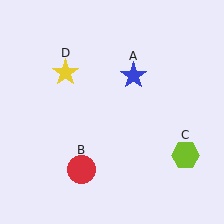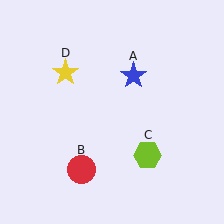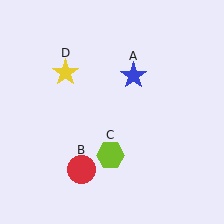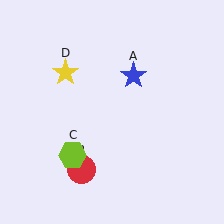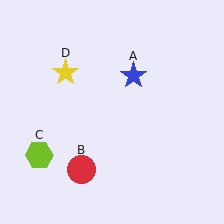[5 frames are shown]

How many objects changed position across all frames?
1 object changed position: lime hexagon (object C).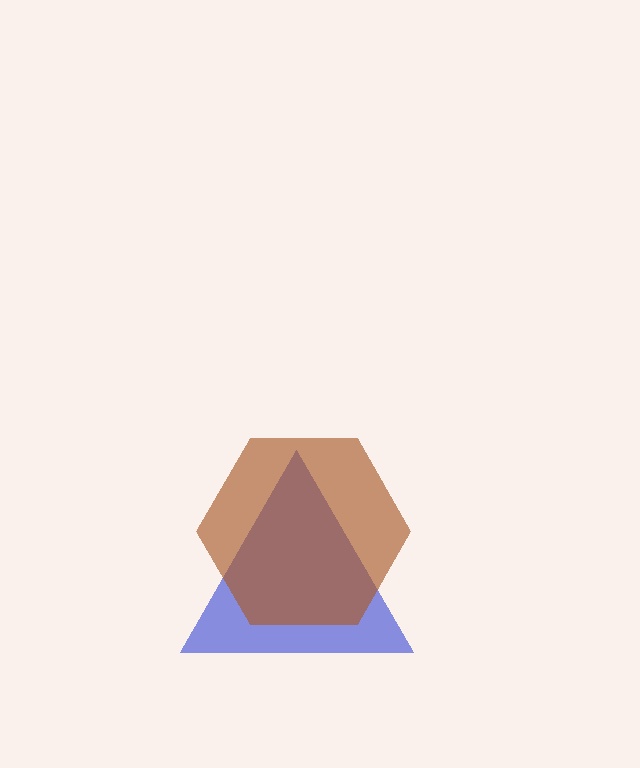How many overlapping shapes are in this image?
There are 2 overlapping shapes in the image.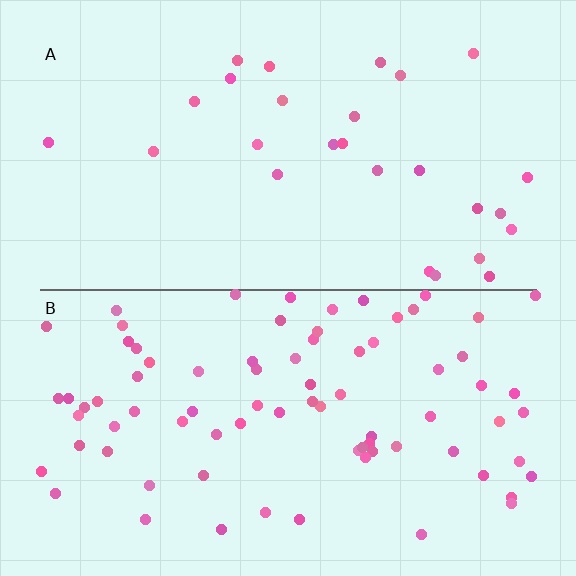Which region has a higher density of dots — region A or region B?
B (the bottom).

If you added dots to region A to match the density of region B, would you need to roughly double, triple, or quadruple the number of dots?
Approximately triple.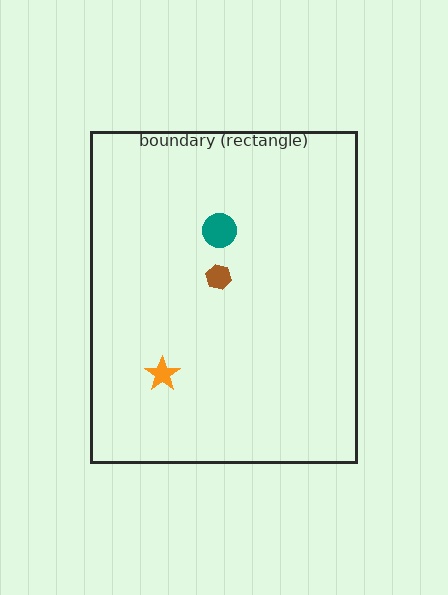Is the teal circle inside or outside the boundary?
Inside.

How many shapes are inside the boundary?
3 inside, 0 outside.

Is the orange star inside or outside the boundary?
Inside.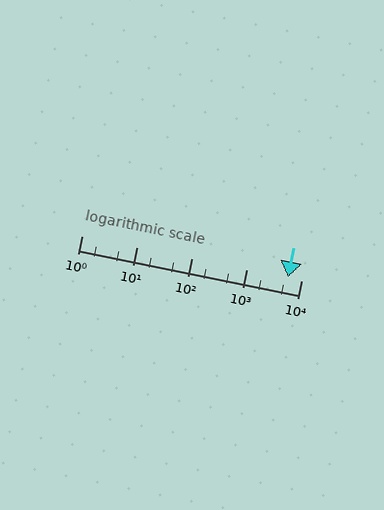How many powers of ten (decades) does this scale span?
The scale spans 4 decades, from 1 to 10000.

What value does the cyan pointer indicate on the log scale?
The pointer indicates approximately 5700.